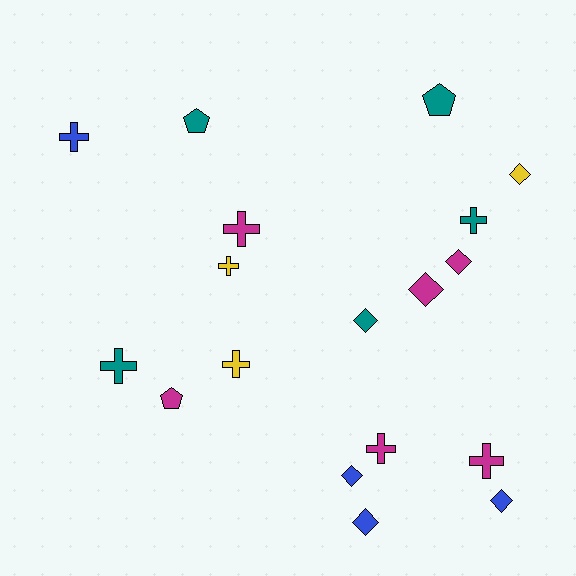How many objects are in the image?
There are 18 objects.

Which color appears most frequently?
Magenta, with 6 objects.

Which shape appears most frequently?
Cross, with 8 objects.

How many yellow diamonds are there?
There is 1 yellow diamond.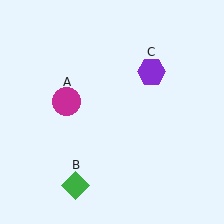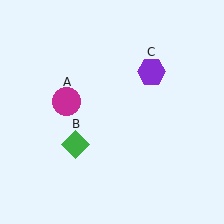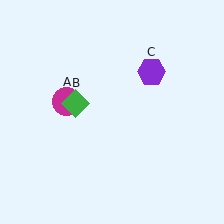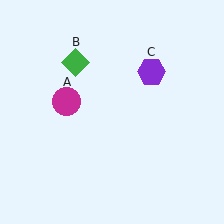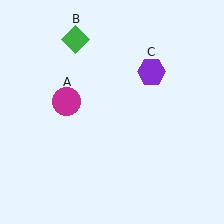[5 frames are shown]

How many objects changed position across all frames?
1 object changed position: green diamond (object B).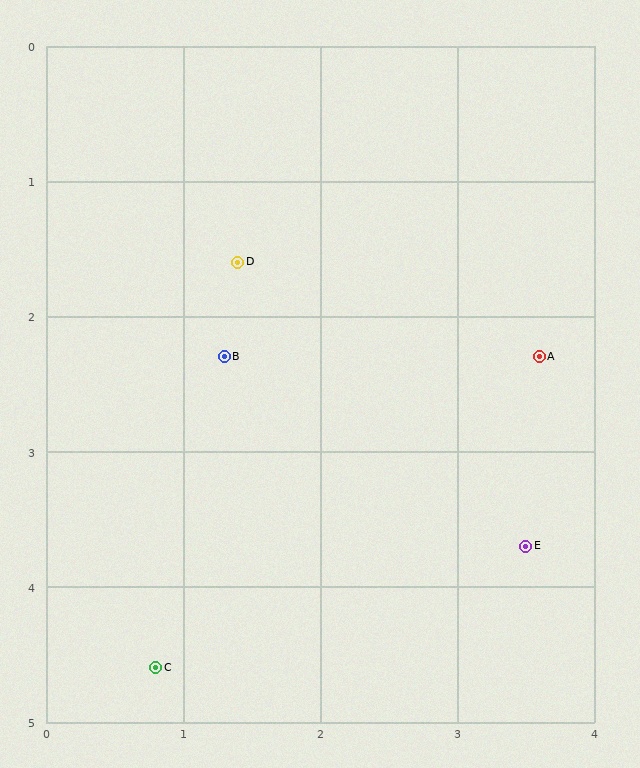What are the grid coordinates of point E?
Point E is at approximately (3.5, 3.7).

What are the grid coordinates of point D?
Point D is at approximately (1.4, 1.6).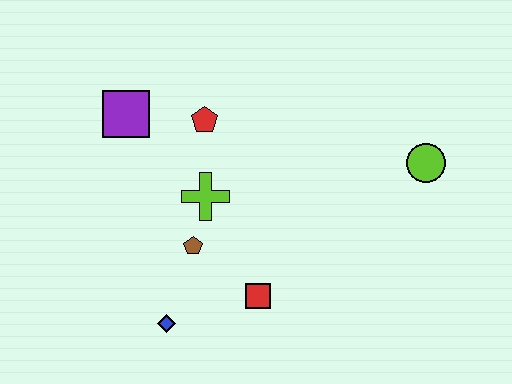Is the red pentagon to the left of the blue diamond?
No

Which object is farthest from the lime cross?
The lime circle is farthest from the lime cross.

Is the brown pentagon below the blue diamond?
No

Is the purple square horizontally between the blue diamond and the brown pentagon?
No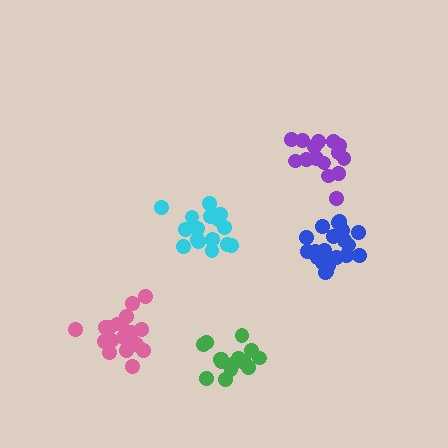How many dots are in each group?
Group 1: 21 dots, Group 2: 15 dots, Group 3: 17 dots, Group 4: 18 dots, Group 5: 17 dots (88 total).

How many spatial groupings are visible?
There are 5 spatial groupings.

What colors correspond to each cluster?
The clusters are colored: blue, purple, green, pink, cyan.